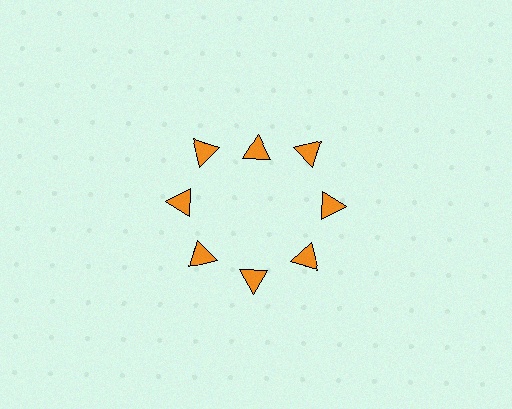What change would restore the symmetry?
The symmetry would be restored by moving it outward, back onto the ring so that all 8 triangles sit at equal angles and equal distance from the center.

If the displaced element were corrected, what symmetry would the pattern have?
It would have 8-fold rotational symmetry — the pattern would map onto itself every 45 degrees.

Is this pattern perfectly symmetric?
No. The 8 orange triangles are arranged in a ring, but one element near the 12 o'clock position is pulled inward toward the center, breaking the 8-fold rotational symmetry.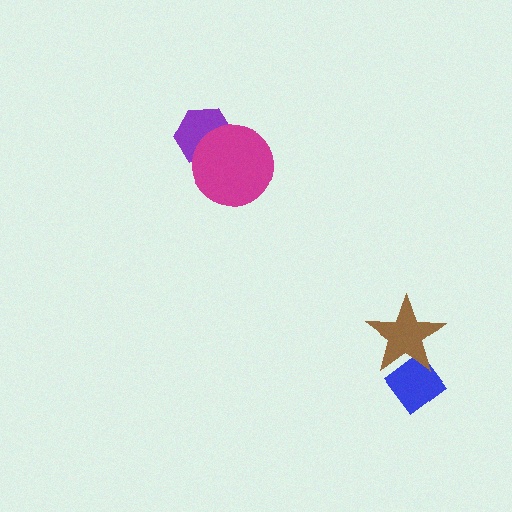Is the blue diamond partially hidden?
Yes, it is partially covered by another shape.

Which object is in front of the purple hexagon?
The magenta circle is in front of the purple hexagon.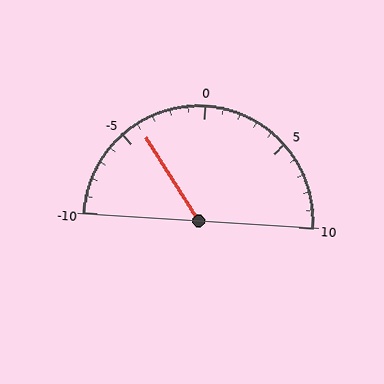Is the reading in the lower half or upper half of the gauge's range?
The reading is in the lower half of the range (-10 to 10).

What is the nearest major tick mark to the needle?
The nearest major tick mark is -5.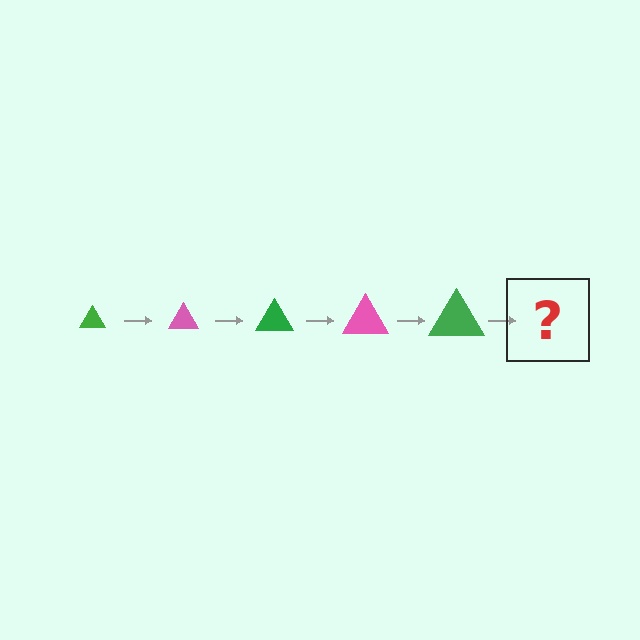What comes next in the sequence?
The next element should be a pink triangle, larger than the previous one.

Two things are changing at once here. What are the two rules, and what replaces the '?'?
The two rules are that the triangle grows larger each step and the color cycles through green and pink. The '?' should be a pink triangle, larger than the previous one.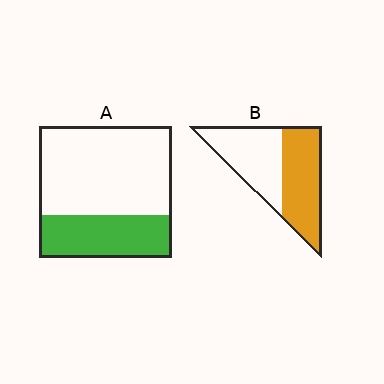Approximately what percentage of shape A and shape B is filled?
A is approximately 35% and B is approximately 50%.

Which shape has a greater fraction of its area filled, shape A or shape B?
Shape B.